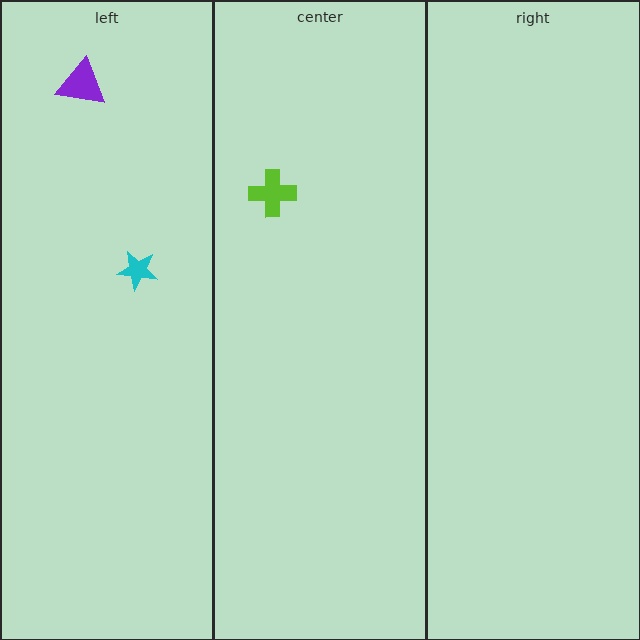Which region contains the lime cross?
The center region.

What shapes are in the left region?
The purple triangle, the cyan star.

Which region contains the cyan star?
The left region.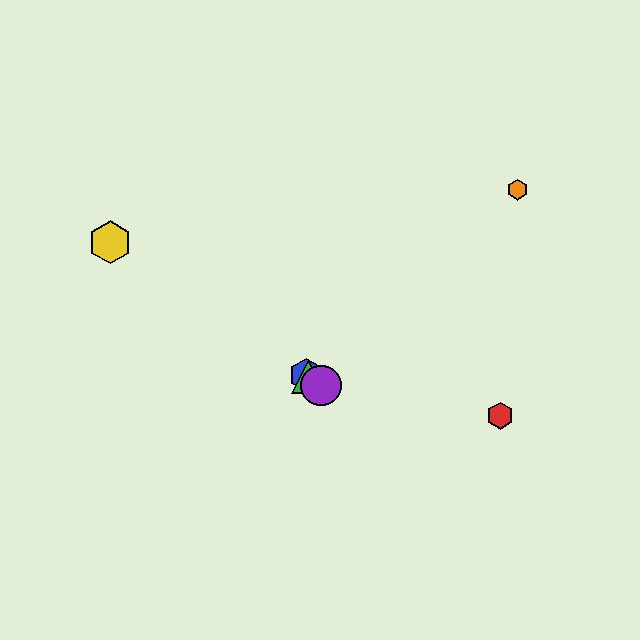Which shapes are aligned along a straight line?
The blue hexagon, the green triangle, the yellow hexagon, the purple circle are aligned along a straight line.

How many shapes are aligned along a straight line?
4 shapes (the blue hexagon, the green triangle, the yellow hexagon, the purple circle) are aligned along a straight line.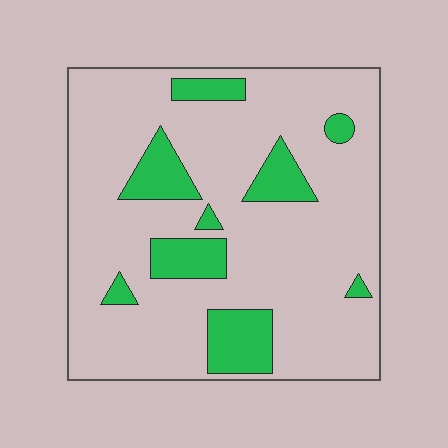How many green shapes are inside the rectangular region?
9.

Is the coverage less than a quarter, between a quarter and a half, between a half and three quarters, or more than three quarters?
Less than a quarter.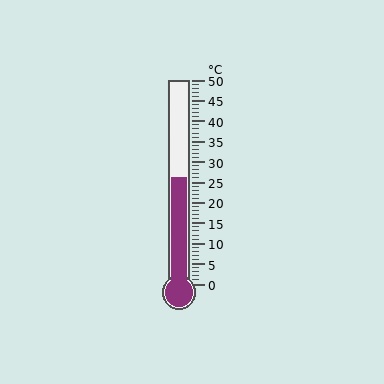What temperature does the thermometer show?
The thermometer shows approximately 26°C.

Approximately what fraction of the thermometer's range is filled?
The thermometer is filled to approximately 50% of its range.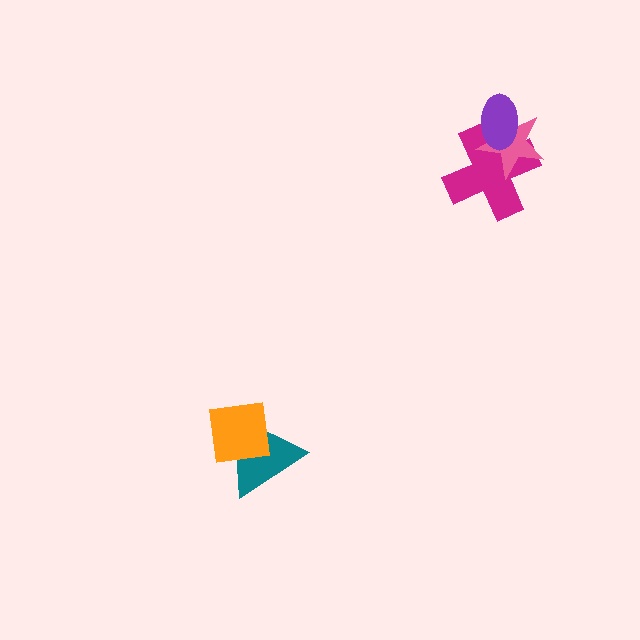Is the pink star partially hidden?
Yes, it is partially covered by another shape.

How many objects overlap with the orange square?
1 object overlaps with the orange square.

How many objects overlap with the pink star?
2 objects overlap with the pink star.